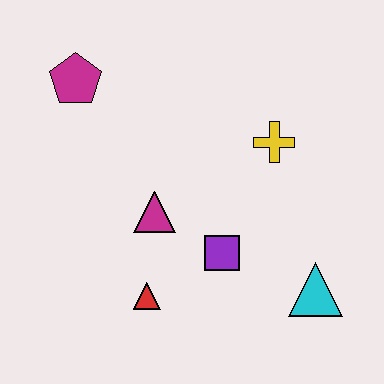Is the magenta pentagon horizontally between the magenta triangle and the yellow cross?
No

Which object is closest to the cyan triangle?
The purple square is closest to the cyan triangle.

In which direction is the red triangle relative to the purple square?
The red triangle is to the left of the purple square.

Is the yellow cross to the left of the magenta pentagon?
No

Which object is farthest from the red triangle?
The magenta pentagon is farthest from the red triangle.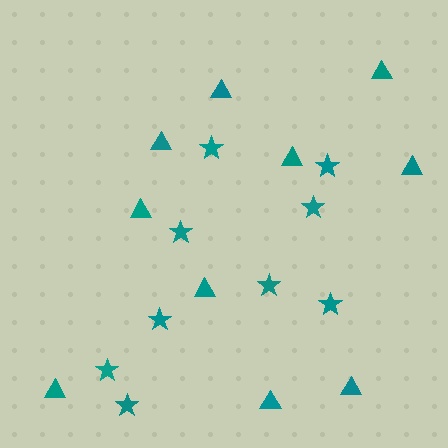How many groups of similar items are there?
There are 2 groups: one group of stars (9) and one group of triangles (10).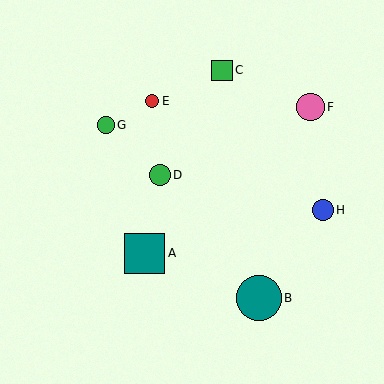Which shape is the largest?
The teal circle (labeled B) is the largest.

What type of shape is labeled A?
Shape A is a teal square.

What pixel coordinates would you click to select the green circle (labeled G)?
Click at (106, 125) to select the green circle G.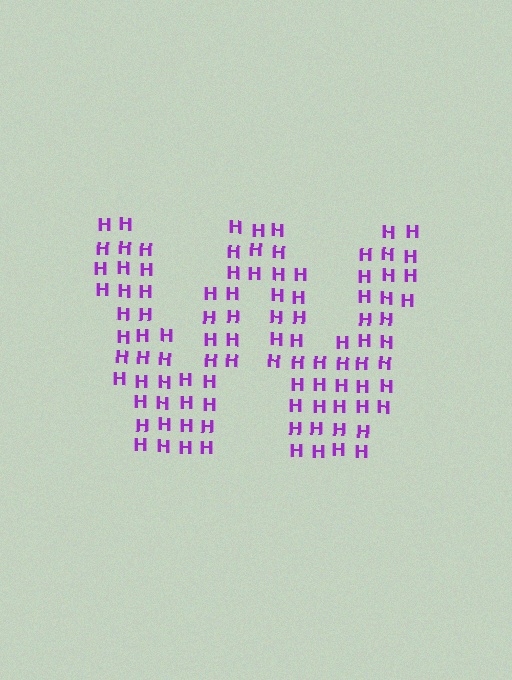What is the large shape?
The large shape is the letter W.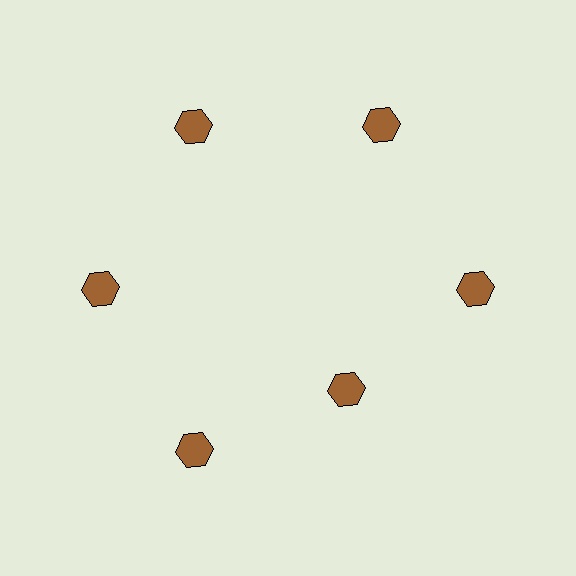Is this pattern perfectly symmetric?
No. The 6 brown hexagons are arranged in a ring, but one element near the 5 o'clock position is pulled inward toward the center, breaking the 6-fold rotational symmetry.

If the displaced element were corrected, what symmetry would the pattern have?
It would have 6-fold rotational symmetry — the pattern would map onto itself every 60 degrees.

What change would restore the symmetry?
The symmetry would be restored by moving it outward, back onto the ring so that all 6 hexagons sit at equal angles and equal distance from the center.